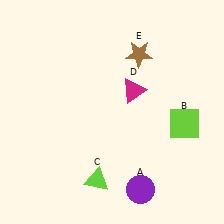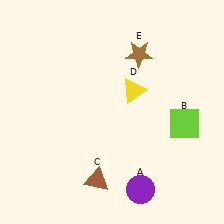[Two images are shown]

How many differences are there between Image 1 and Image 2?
There are 2 differences between the two images.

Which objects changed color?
C changed from lime to brown. D changed from magenta to yellow.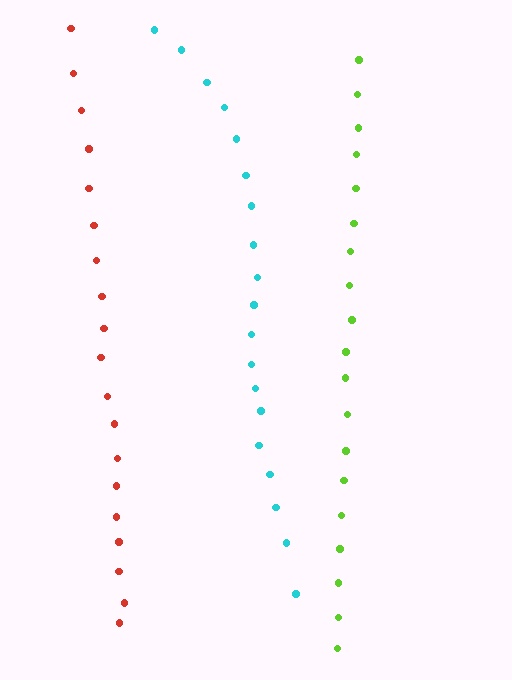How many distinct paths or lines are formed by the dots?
There are 3 distinct paths.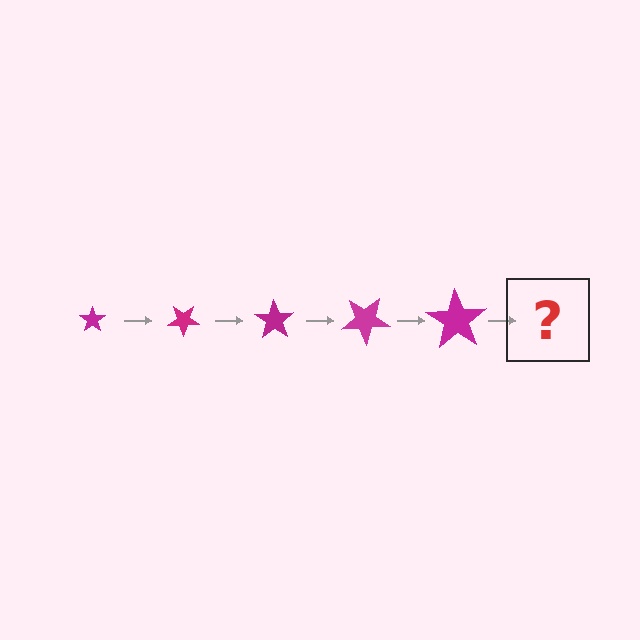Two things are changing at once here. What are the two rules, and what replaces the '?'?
The two rules are that the star grows larger each step and it rotates 35 degrees each step. The '?' should be a star, larger than the previous one and rotated 175 degrees from the start.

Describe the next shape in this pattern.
It should be a star, larger than the previous one and rotated 175 degrees from the start.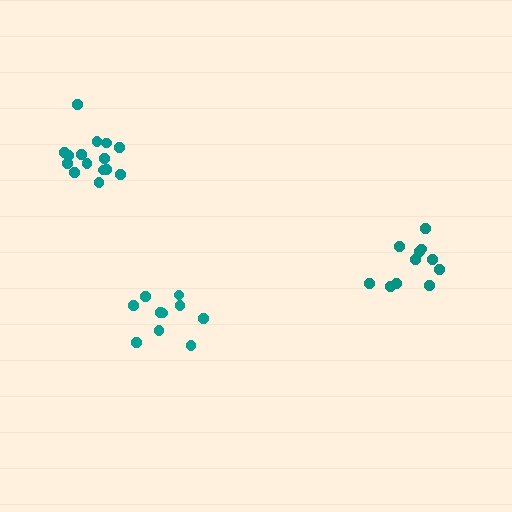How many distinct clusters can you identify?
There are 3 distinct clusters.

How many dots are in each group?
Group 1: 10 dots, Group 2: 11 dots, Group 3: 15 dots (36 total).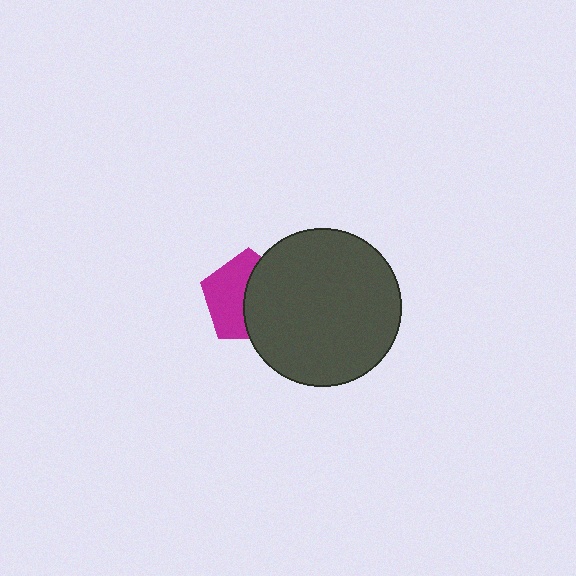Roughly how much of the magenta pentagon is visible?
About half of it is visible (roughly 50%).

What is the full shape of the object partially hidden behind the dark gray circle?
The partially hidden object is a magenta pentagon.